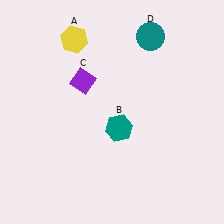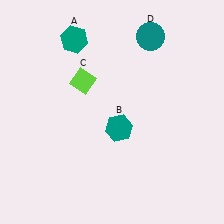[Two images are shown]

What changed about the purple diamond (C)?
In Image 1, C is purple. In Image 2, it changed to lime.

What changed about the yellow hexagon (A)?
In Image 1, A is yellow. In Image 2, it changed to teal.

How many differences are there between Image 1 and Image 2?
There are 2 differences between the two images.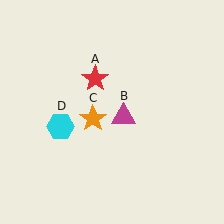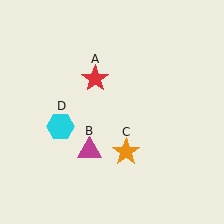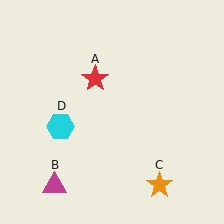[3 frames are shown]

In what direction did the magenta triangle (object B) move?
The magenta triangle (object B) moved down and to the left.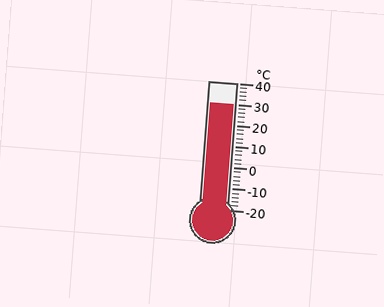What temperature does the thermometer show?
The thermometer shows approximately 30°C.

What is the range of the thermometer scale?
The thermometer scale ranges from -20°C to 40°C.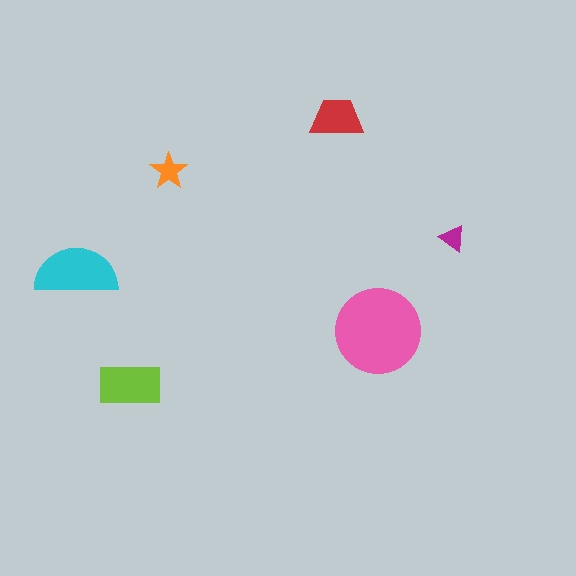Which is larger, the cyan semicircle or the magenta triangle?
The cyan semicircle.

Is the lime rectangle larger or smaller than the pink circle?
Smaller.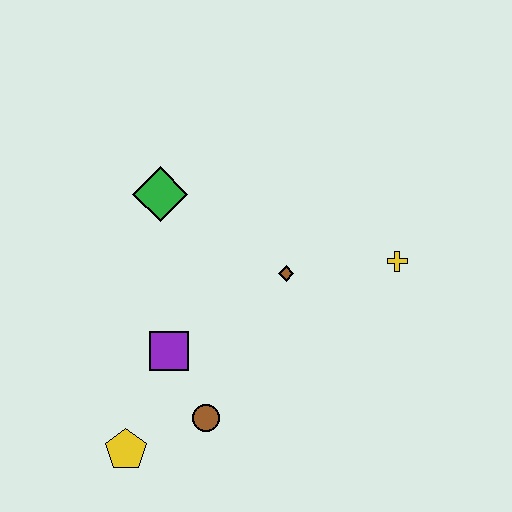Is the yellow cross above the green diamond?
No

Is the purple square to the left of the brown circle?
Yes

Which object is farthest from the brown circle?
The yellow cross is farthest from the brown circle.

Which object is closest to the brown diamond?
The yellow cross is closest to the brown diamond.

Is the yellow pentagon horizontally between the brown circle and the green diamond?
No